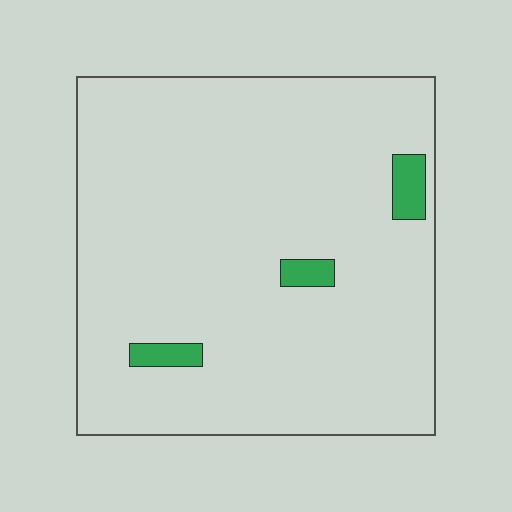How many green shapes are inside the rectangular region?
3.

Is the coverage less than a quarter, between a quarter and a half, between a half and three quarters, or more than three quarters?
Less than a quarter.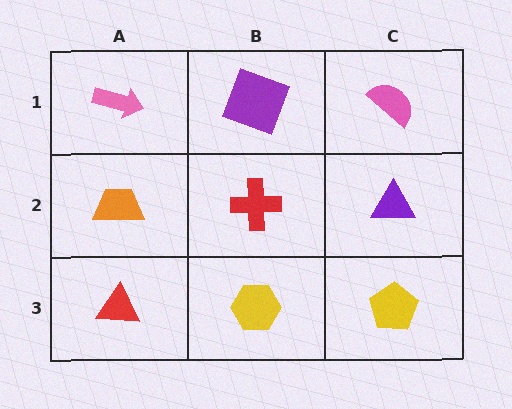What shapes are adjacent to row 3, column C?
A purple triangle (row 2, column C), a yellow hexagon (row 3, column B).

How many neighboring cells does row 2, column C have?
3.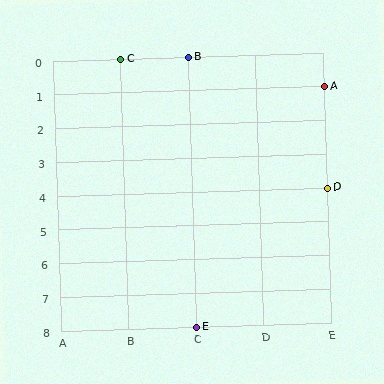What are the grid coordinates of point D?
Point D is at grid coordinates (E, 4).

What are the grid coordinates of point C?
Point C is at grid coordinates (B, 0).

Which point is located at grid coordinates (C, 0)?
Point B is at (C, 0).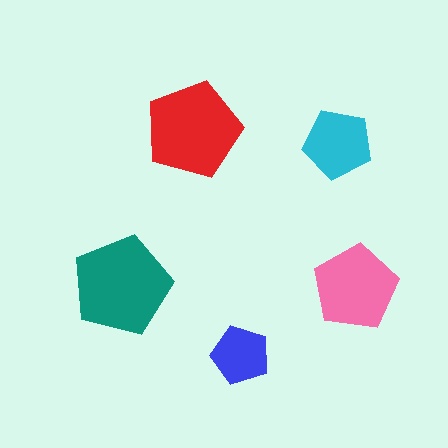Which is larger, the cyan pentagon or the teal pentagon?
The teal one.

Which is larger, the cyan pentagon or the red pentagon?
The red one.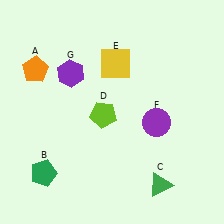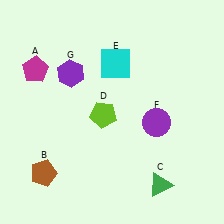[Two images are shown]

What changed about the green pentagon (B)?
In Image 1, B is green. In Image 2, it changed to brown.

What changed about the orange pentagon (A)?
In Image 1, A is orange. In Image 2, it changed to magenta.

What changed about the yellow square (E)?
In Image 1, E is yellow. In Image 2, it changed to cyan.